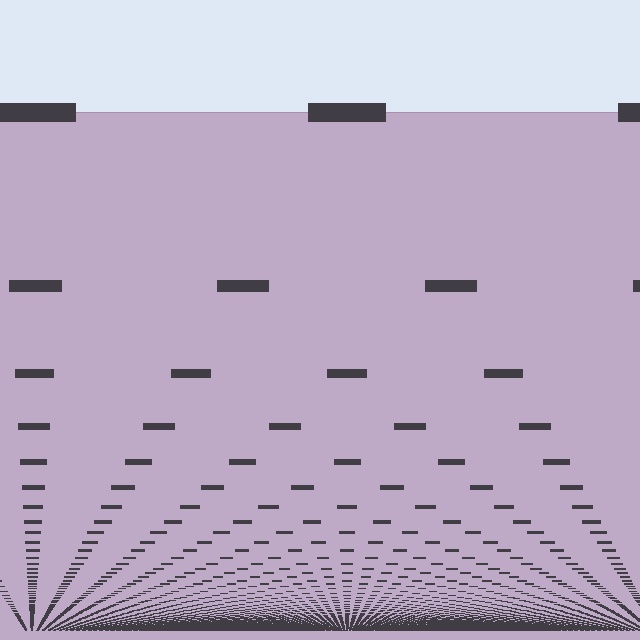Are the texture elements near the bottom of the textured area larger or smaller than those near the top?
Smaller. The gradient is inverted — elements near the bottom are smaller and denser.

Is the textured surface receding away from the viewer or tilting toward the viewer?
The surface appears to tilt toward the viewer. Texture elements get larger and sparser toward the top.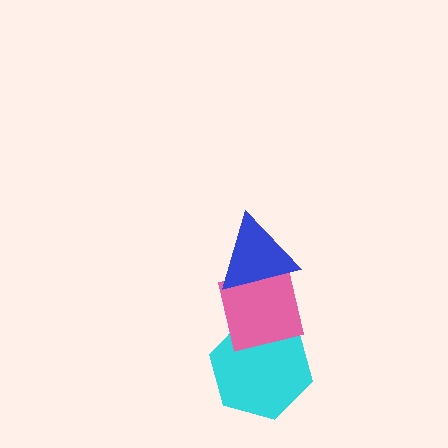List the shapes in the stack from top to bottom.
From top to bottom: the blue triangle, the pink square, the cyan hexagon.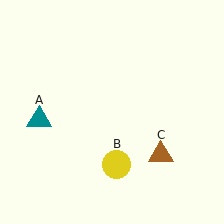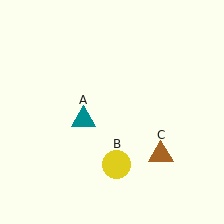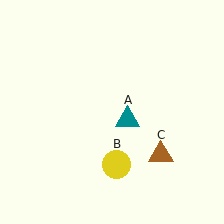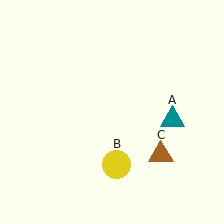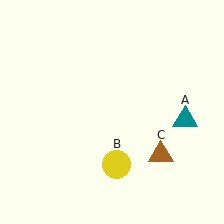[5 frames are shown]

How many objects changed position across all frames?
1 object changed position: teal triangle (object A).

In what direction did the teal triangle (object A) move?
The teal triangle (object A) moved right.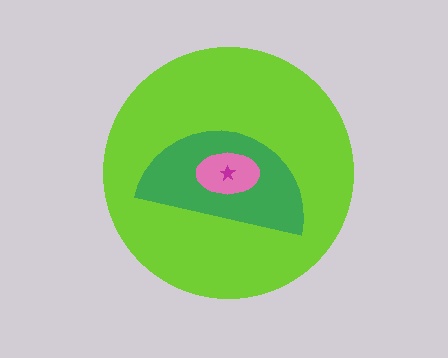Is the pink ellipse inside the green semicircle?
Yes.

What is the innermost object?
The magenta star.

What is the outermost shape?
The lime circle.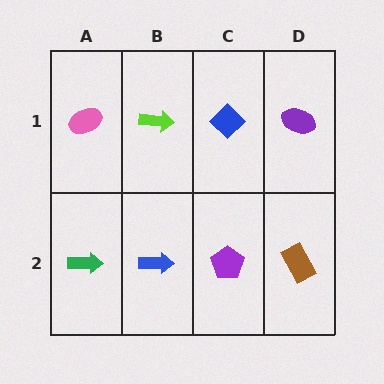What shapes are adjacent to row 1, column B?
A blue arrow (row 2, column B), a pink ellipse (row 1, column A), a blue diamond (row 1, column C).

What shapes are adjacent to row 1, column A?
A green arrow (row 2, column A), a lime arrow (row 1, column B).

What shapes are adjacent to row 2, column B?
A lime arrow (row 1, column B), a green arrow (row 2, column A), a purple pentagon (row 2, column C).